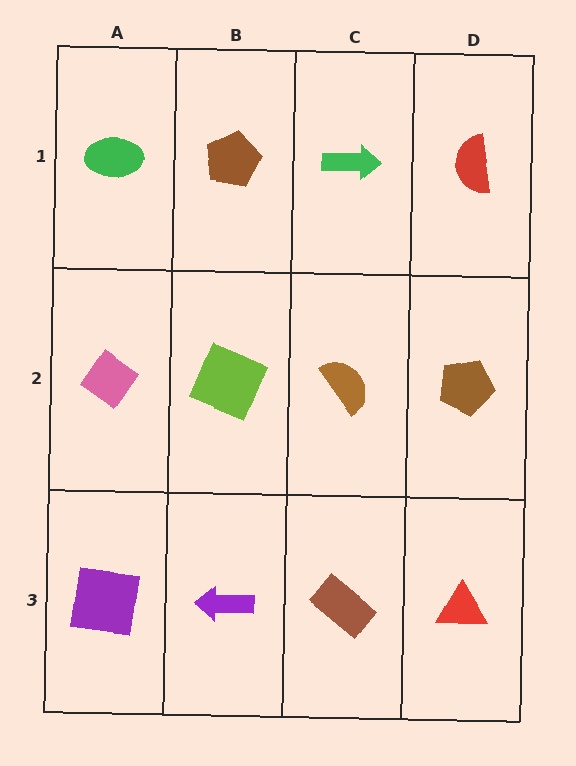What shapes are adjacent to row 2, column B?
A brown pentagon (row 1, column B), a purple arrow (row 3, column B), a pink diamond (row 2, column A), a brown semicircle (row 2, column C).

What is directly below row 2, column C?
A brown rectangle.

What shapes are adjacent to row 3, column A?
A pink diamond (row 2, column A), a purple arrow (row 3, column B).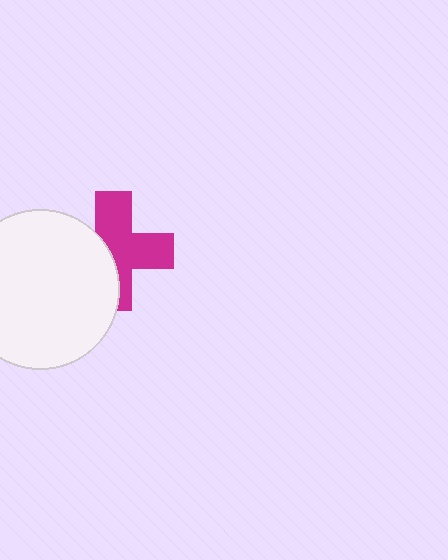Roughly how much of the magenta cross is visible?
About half of it is visible (roughly 59%).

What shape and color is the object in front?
The object in front is a white circle.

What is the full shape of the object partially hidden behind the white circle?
The partially hidden object is a magenta cross.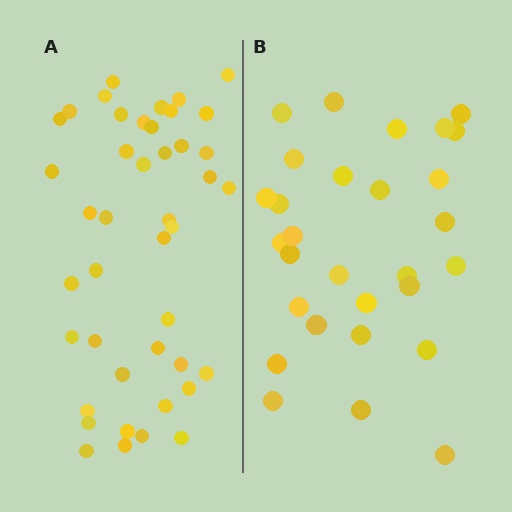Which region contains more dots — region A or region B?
Region A (the left region) has more dots.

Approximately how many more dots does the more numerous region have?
Region A has approximately 15 more dots than region B.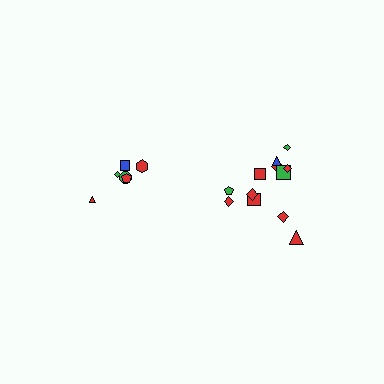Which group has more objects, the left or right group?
The right group.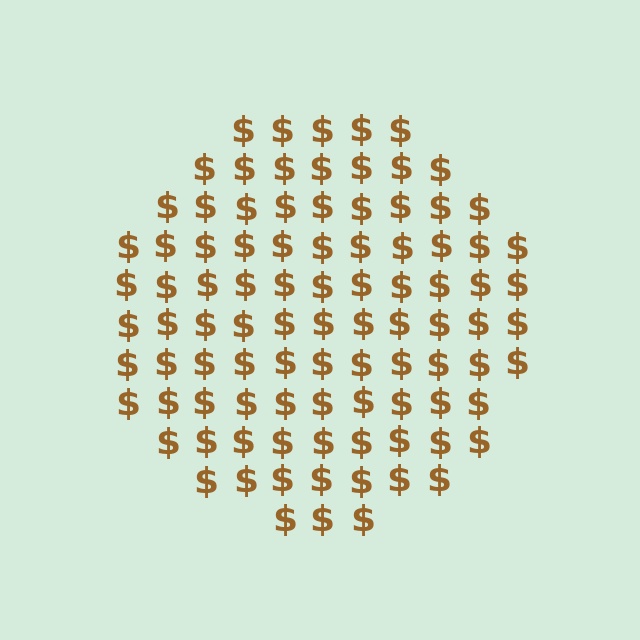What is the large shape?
The large shape is a circle.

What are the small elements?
The small elements are dollar signs.